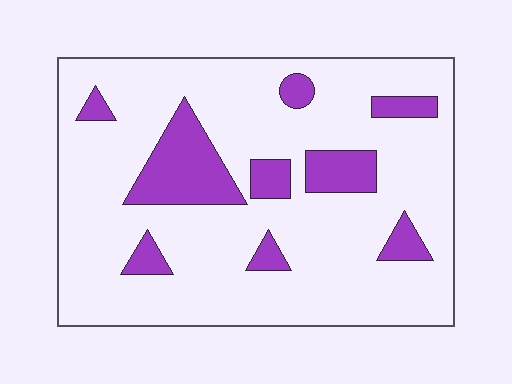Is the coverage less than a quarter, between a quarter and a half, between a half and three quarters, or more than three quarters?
Less than a quarter.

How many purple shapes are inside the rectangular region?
9.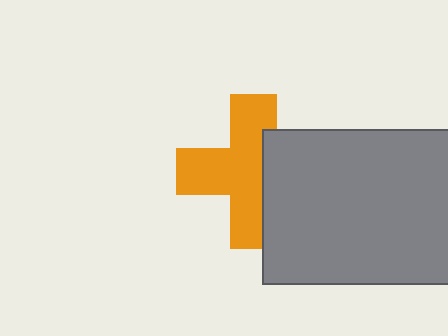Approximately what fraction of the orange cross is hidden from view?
Roughly 36% of the orange cross is hidden behind the gray rectangle.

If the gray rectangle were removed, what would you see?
You would see the complete orange cross.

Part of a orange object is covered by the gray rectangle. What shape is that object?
It is a cross.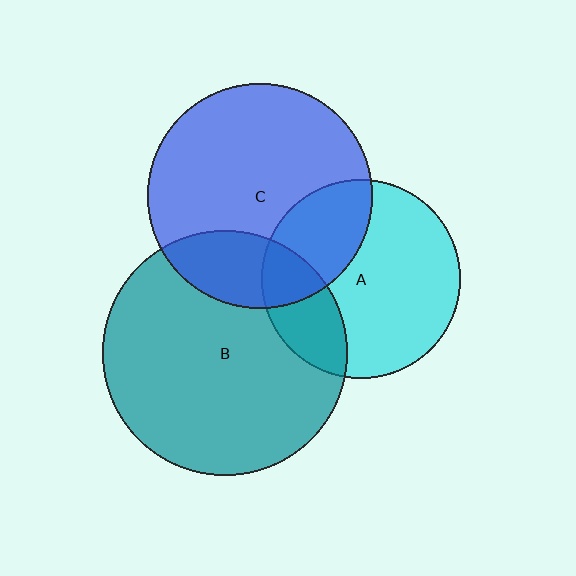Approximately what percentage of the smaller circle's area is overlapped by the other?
Approximately 20%.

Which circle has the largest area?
Circle B (teal).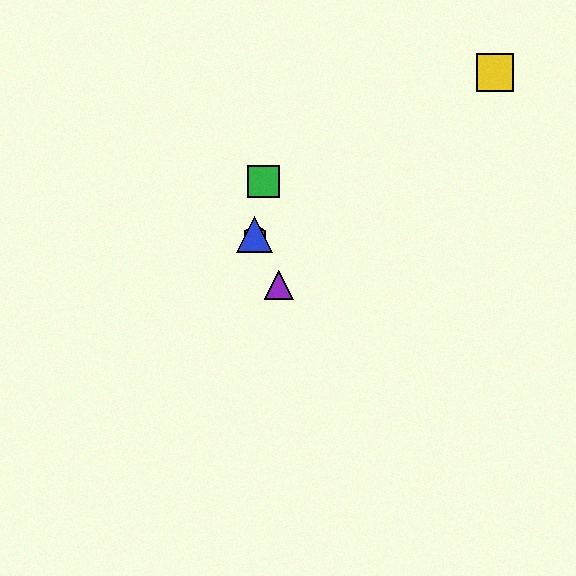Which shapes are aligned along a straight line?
The red hexagon, the blue triangle, the purple triangle are aligned along a straight line.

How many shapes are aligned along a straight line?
3 shapes (the red hexagon, the blue triangle, the purple triangle) are aligned along a straight line.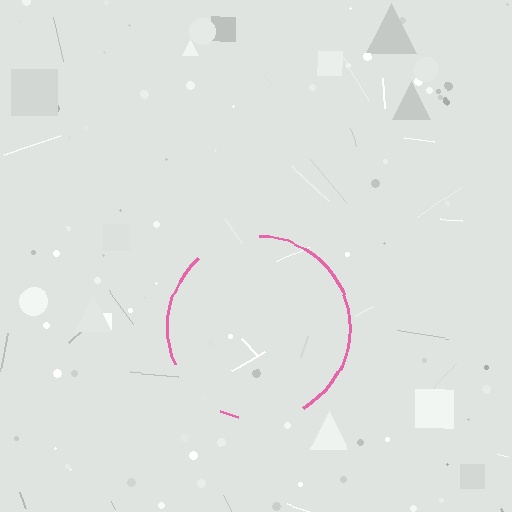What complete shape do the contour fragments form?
The contour fragments form a circle.